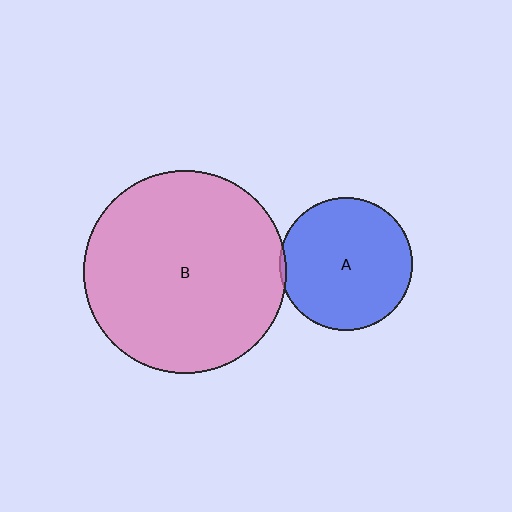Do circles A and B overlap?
Yes.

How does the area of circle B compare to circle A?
Approximately 2.3 times.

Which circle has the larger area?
Circle B (pink).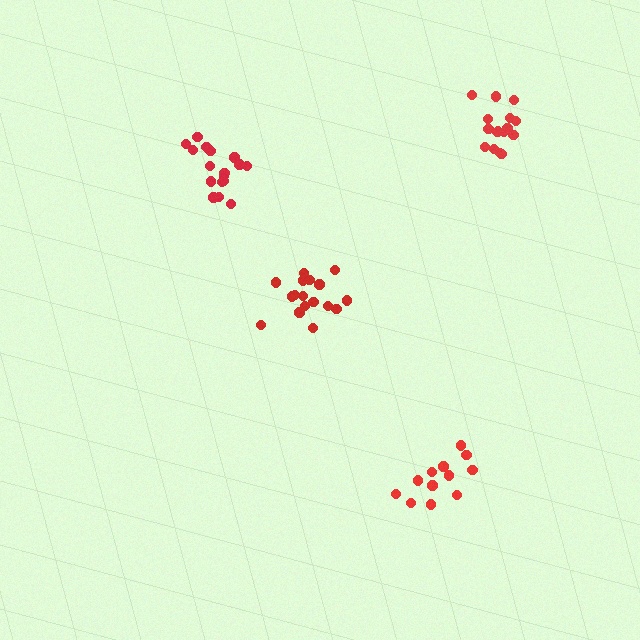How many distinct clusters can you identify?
There are 4 distinct clusters.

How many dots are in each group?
Group 1: 16 dots, Group 2: 12 dots, Group 3: 17 dots, Group 4: 17 dots (62 total).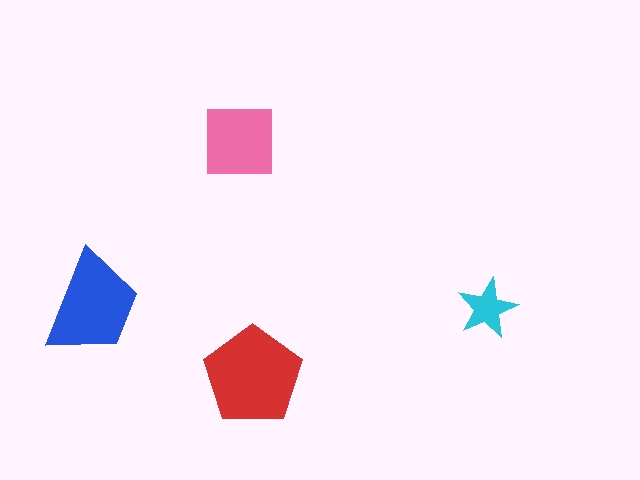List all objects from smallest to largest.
The cyan star, the pink square, the blue trapezoid, the red pentagon.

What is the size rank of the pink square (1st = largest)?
3rd.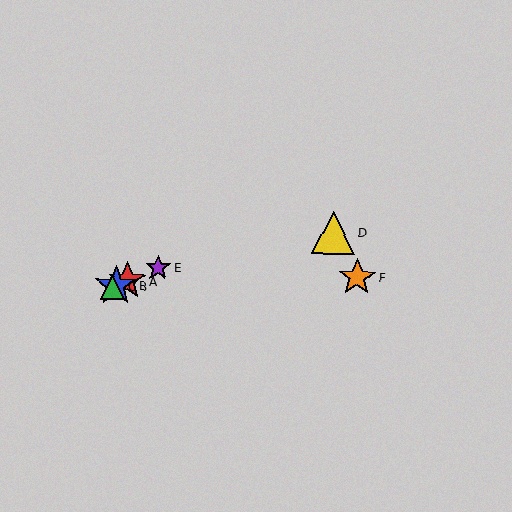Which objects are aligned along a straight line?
Objects A, B, C, E are aligned along a straight line.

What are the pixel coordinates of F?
Object F is at (357, 277).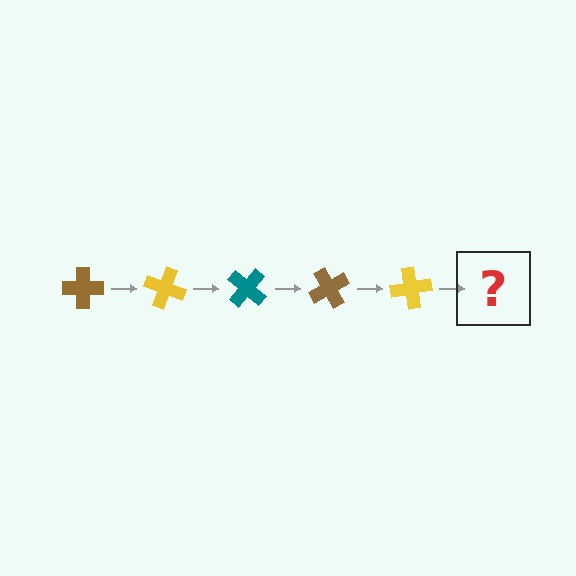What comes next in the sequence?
The next element should be a teal cross, rotated 100 degrees from the start.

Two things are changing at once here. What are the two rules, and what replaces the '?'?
The two rules are that it rotates 20 degrees each step and the color cycles through brown, yellow, and teal. The '?' should be a teal cross, rotated 100 degrees from the start.